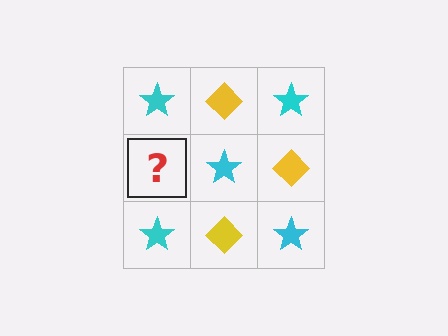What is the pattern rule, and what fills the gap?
The rule is that it alternates cyan star and yellow diamond in a checkerboard pattern. The gap should be filled with a yellow diamond.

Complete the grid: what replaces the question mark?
The question mark should be replaced with a yellow diamond.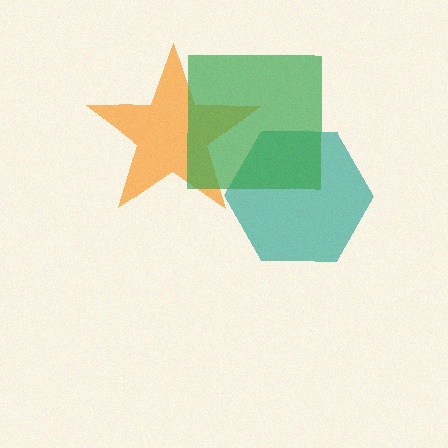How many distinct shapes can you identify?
There are 3 distinct shapes: an orange star, a teal hexagon, a green square.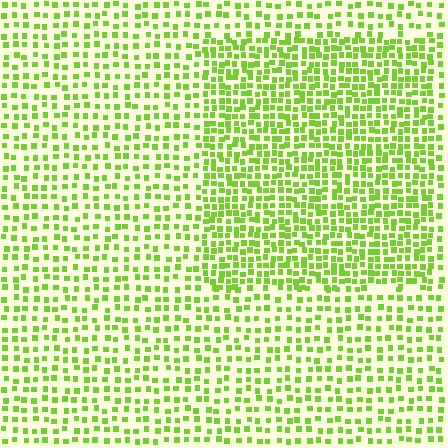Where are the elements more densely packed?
The elements are more densely packed inside the rectangle boundary.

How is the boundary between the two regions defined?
The boundary is defined by a change in element density (approximately 1.8x ratio). All elements are the same color, size, and shape.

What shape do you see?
I see a rectangle.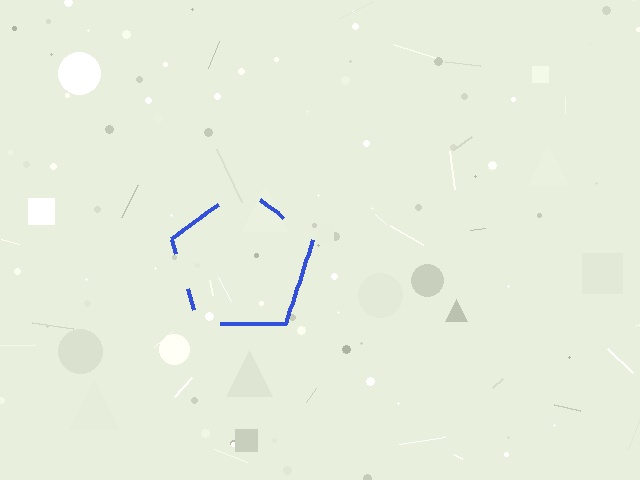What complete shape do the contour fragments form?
The contour fragments form a pentagon.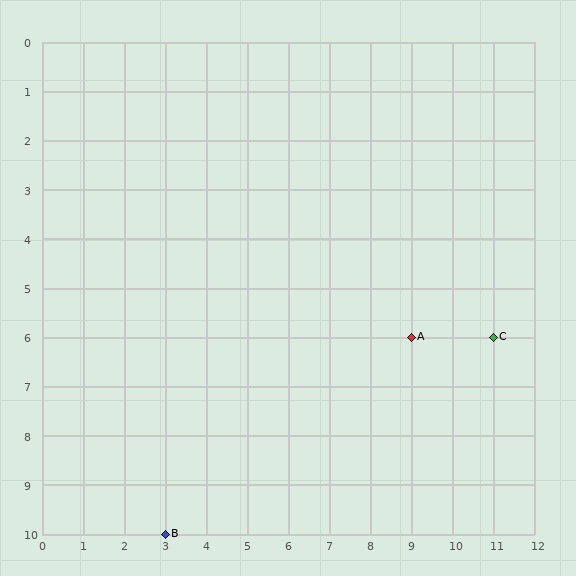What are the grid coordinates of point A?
Point A is at grid coordinates (9, 6).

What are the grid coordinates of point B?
Point B is at grid coordinates (3, 10).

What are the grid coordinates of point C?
Point C is at grid coordinates (11, 6).